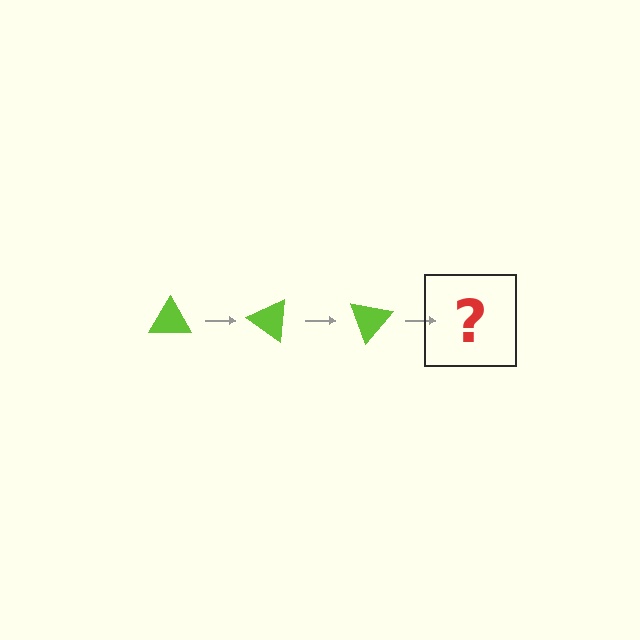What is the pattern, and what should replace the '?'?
The pattern is that the triangle rotates 35 degrees each step. The '?' should be a lime triangle rotated 105 degrees.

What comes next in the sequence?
The next element should be a lime triangle rotated 105 degrees.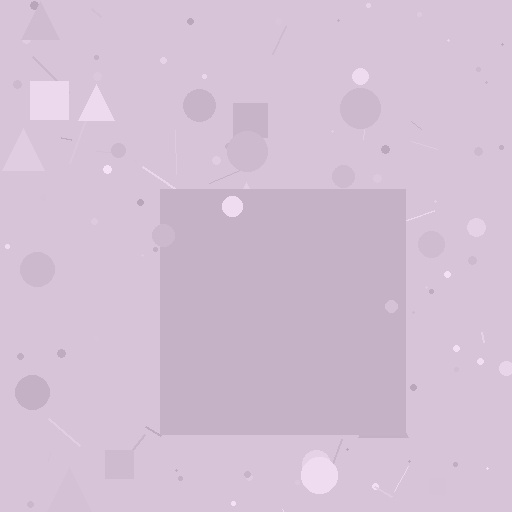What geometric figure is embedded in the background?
A square is embedded in the background.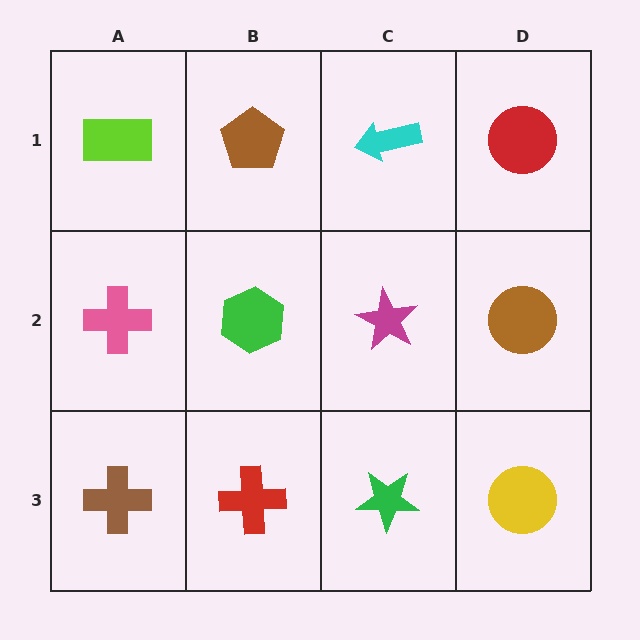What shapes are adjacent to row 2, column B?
A brown pentagon (row 1, column B), a red cross (row 3, column B), a pink cross (row 2, column A), a magenta star (row 2, column C).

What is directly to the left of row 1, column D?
A cyan arrow.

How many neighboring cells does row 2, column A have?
3.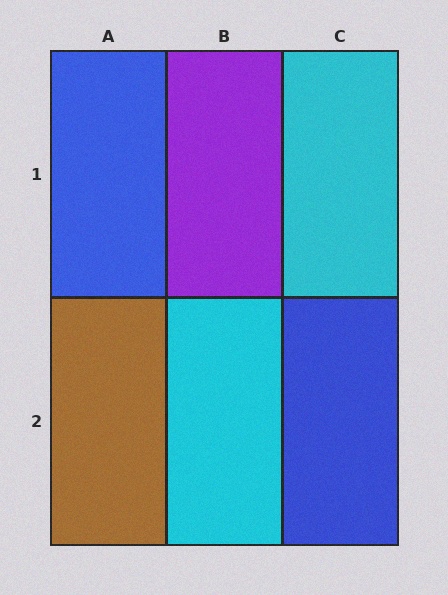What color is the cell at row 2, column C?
Blue.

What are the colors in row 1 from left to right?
Blue, purple, cyan.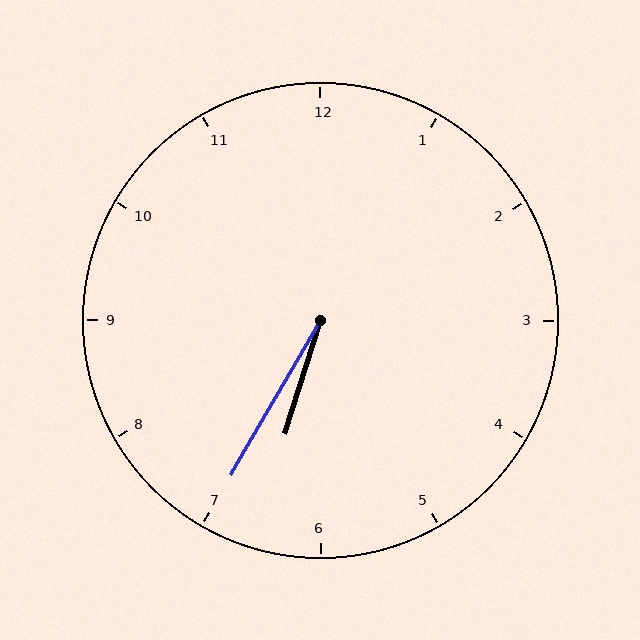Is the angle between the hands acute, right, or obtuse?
It is acute.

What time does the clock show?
6:35.